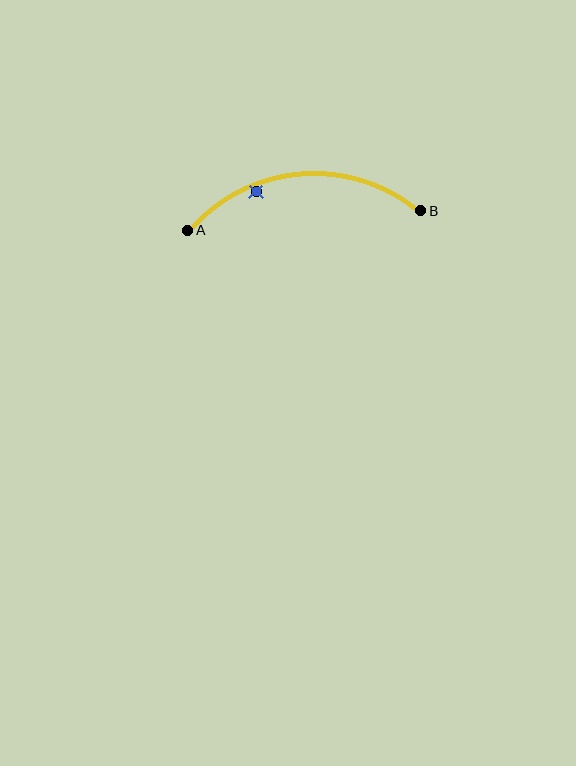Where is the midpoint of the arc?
The arc midpoint is the point on the curve farthest from the straight line joining A and B. It sits above that line.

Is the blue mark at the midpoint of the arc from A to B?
No — the blue mark does not lie on the arc at all. It sits slightly inside the curve.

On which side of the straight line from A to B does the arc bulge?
The arc bulges above the straight line connecting A and B.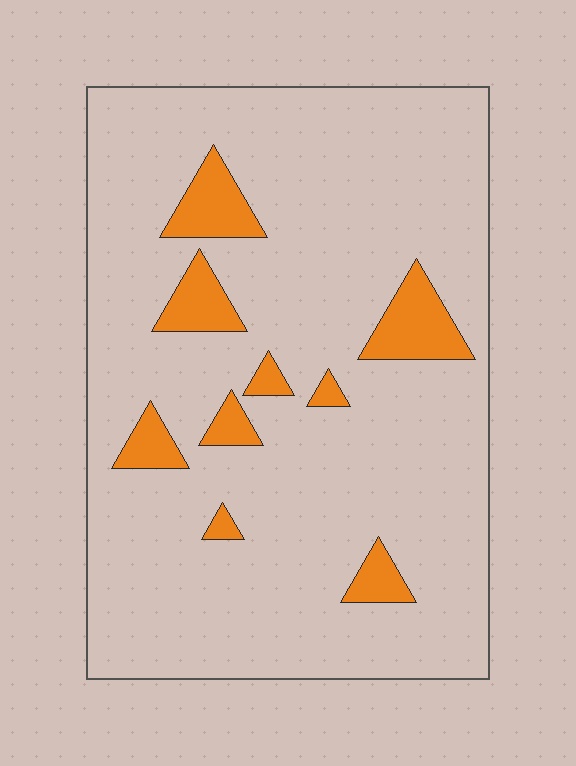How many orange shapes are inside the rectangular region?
9.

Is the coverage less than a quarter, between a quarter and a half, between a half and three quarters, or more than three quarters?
Less than a quarter.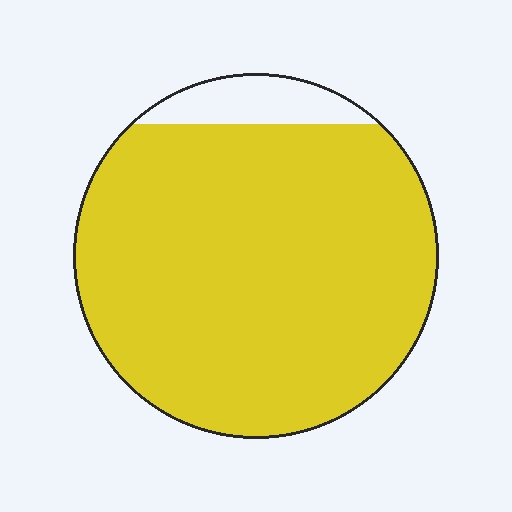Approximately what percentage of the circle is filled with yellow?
Approximately 90%.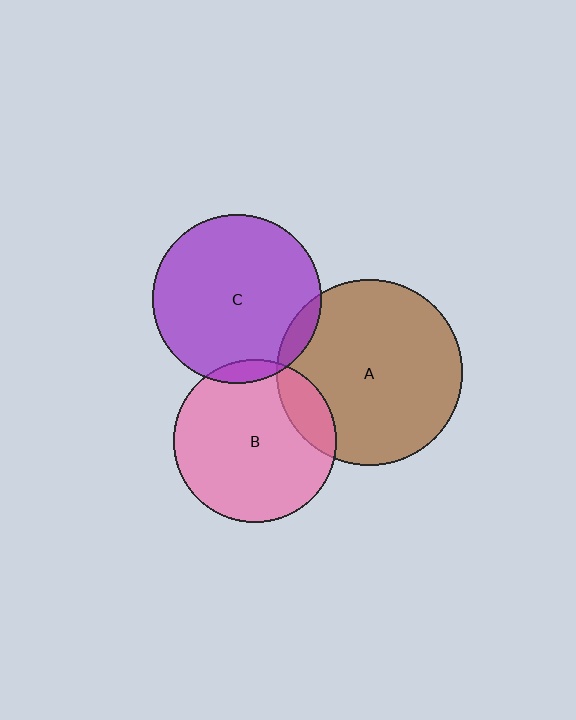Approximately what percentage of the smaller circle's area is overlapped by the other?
Approximately 15%.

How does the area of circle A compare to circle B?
Approximately 1.3 times.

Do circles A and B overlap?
Yes.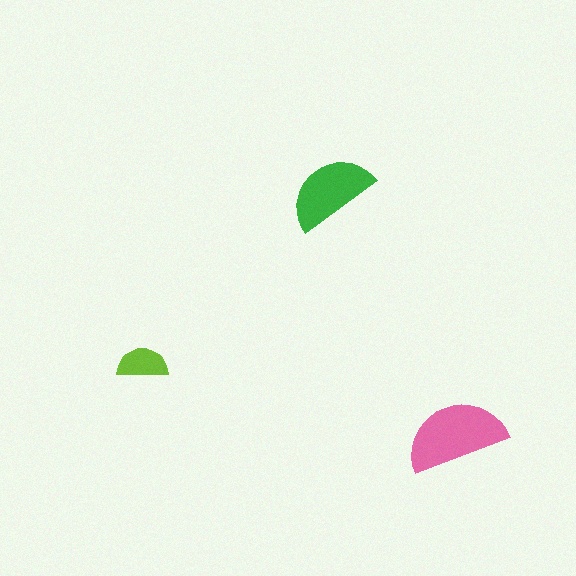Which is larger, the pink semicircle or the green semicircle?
The pink one.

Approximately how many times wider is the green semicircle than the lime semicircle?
About 1.5 times wider.